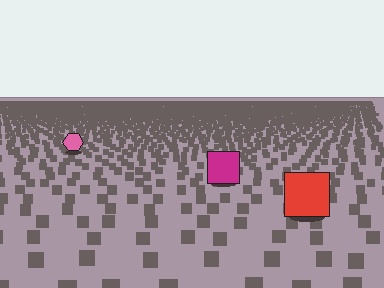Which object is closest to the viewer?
The red square is closest. The texture marks near it are larger and more spread out.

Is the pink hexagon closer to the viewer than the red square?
No. The red square is closer — you can tell from the texture gradient: the ground texture is coarser near it.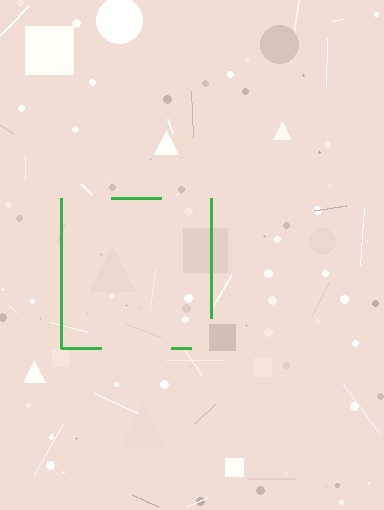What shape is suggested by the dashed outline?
The dashed outline suggests a square.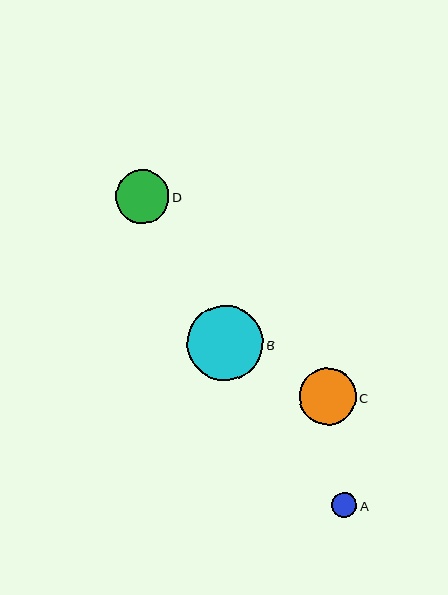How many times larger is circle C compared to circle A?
Circle C is approximately 2.2 times the size of circle A.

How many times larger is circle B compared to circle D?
Circle B is approximately 1.4 times the size of circle D.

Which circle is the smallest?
Circle A is the smallest with a size of approximately 25 pixels.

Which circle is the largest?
Circle B is the largest with a size of approximately 76 pixels.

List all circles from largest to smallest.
From largest to smallest: B, C, D, A.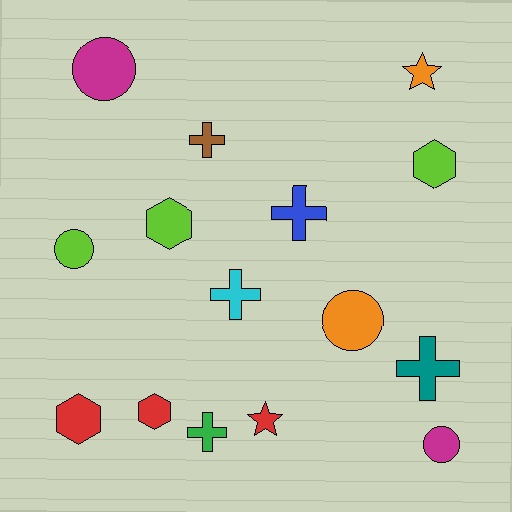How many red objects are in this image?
There are 3 red objects.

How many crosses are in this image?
There are 5 crosses.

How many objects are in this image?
There are 15 objects.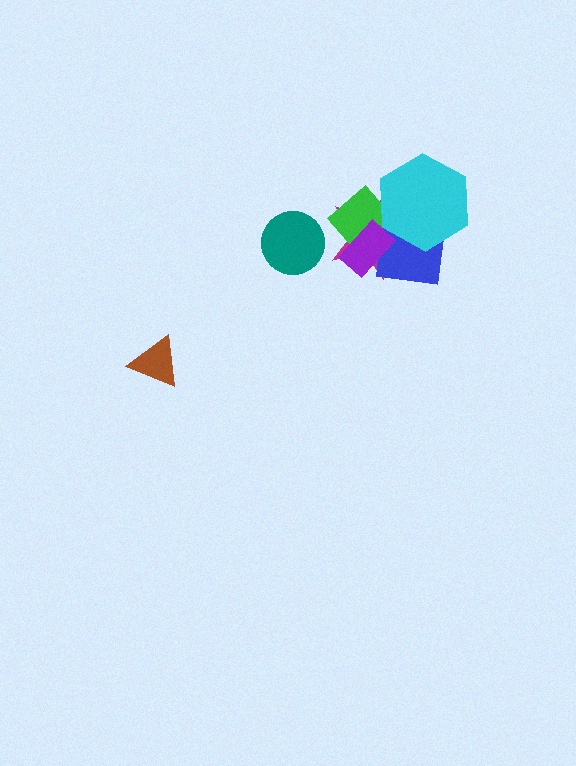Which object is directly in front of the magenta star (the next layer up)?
The green diamond is directly in front of the magenta star.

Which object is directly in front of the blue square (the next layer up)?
The purple rectangle is directly in front of the blue square.